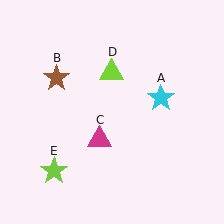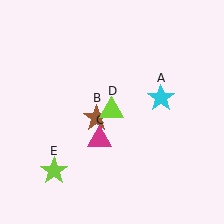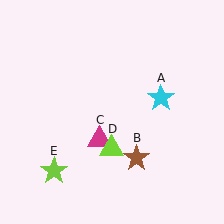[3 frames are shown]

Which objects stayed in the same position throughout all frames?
Cyan star (object A) and magenta triangle (object C) and lime star (object E) remained stationary.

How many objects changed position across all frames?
2 objects changed position: brown star (object B), lime triangle (object D).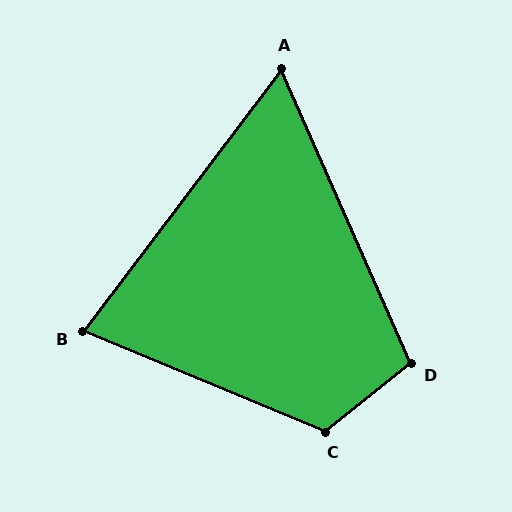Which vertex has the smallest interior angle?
A, at approximately 61 degrees.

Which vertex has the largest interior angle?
C, at approximately 119 degrees.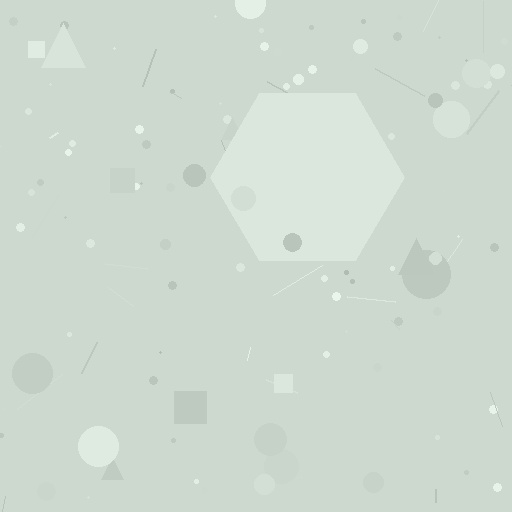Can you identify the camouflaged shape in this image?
The camouflaged shape is a hexagon.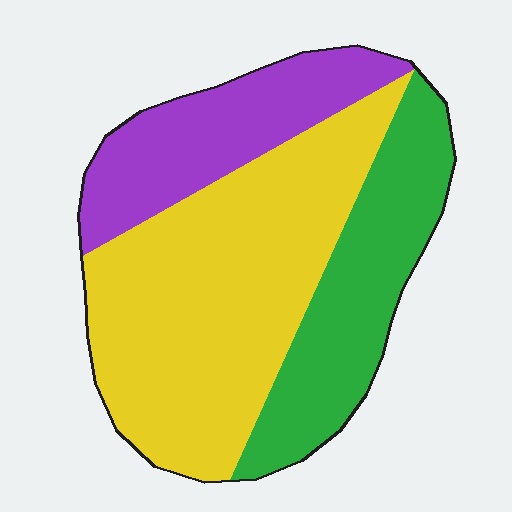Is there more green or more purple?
Green.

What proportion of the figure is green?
Green covers 27% of the figure.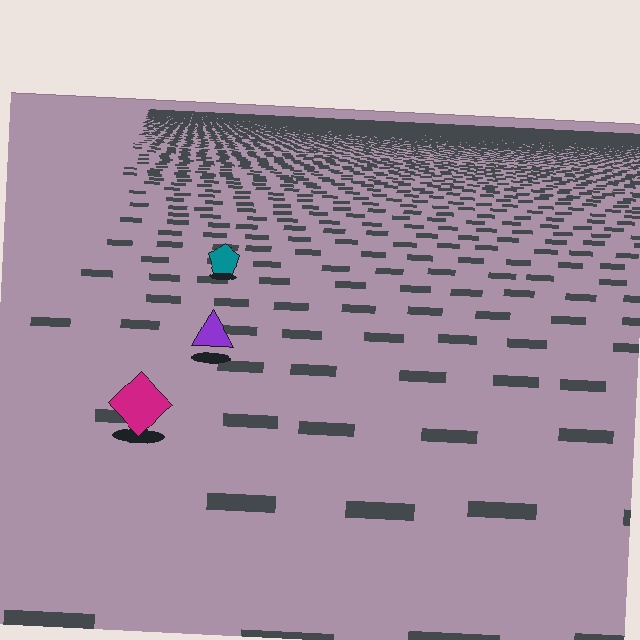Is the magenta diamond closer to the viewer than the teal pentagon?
Yes. The magenta diamond is closer — you can tell from the texture gradient: the ground texture is coarser near it.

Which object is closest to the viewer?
The magenta diamond is closest. The texture marks near it are larger and more spread out.